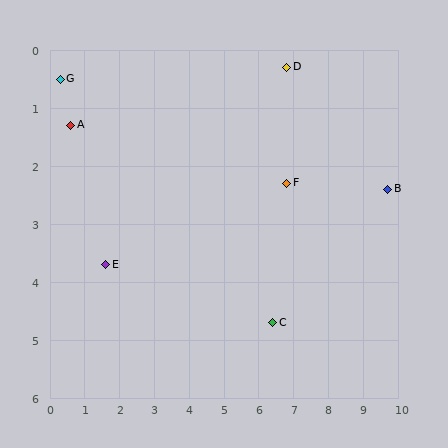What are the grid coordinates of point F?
Point F is at approximately (6.8, 2.3).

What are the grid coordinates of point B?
Point B is at approximately (9.7, 2.4).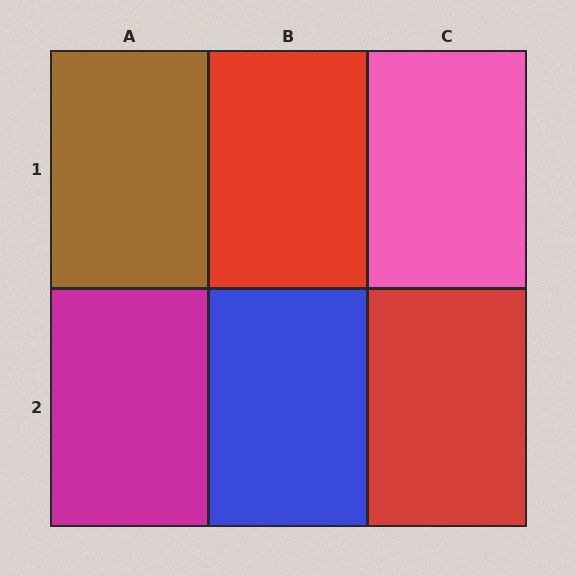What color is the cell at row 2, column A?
Magenta.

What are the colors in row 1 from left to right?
Brown, red, pink.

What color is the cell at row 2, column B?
Blue.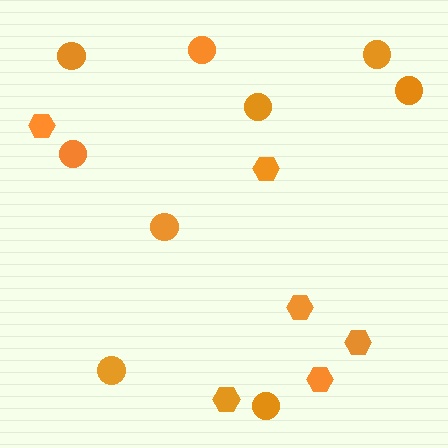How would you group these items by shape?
There are 2 groups: one group of circles (9) and one group of hexagons (6).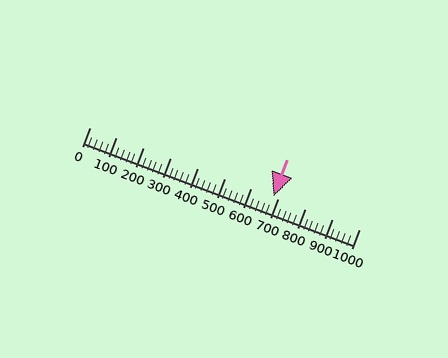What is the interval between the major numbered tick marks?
The major tick marks are spaced 100 units apart.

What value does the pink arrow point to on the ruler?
The pink arrow points to approximately 682.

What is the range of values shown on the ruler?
The ruler shows values from 0 to 1000.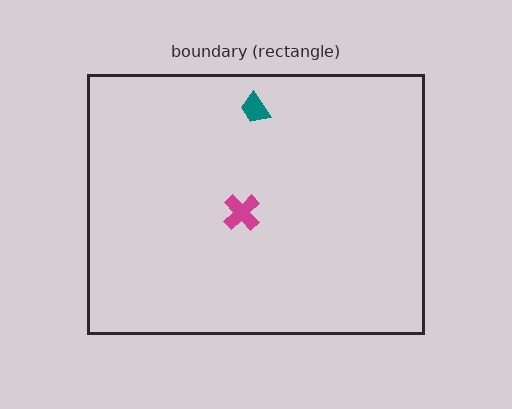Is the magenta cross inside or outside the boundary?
Inside.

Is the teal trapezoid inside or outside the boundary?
Inside.